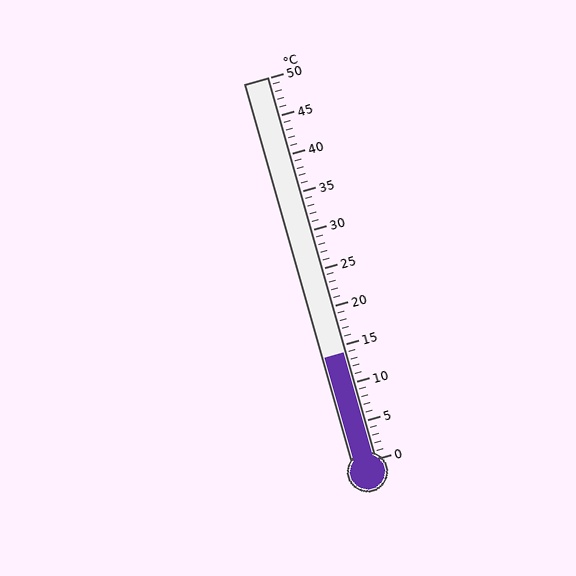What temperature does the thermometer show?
The thermometer shows approximately 14°C.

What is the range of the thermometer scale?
The thermometer scale ranges from 0°C to 50°C.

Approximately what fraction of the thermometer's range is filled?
The thermometer is filled to approximately 30% of its range.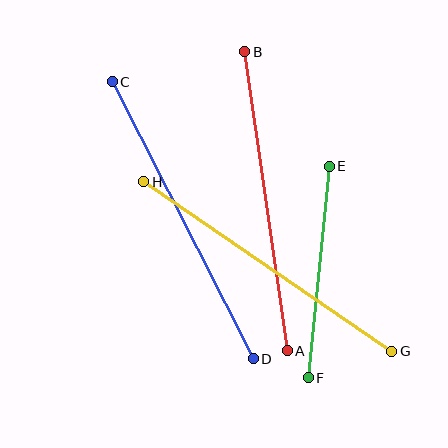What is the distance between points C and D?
The distance is approximately 311 pixels.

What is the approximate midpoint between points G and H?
The midpoint is at approximately (268, 266) pixels.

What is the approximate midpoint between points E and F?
The midpoint is at approximately (319, 272) pixels.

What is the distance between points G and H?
The distance is approximately 300 pixels.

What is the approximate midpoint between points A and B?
The midpoint is at approximately (266, 201) pixels.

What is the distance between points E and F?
The distance is approximately 213 pixels.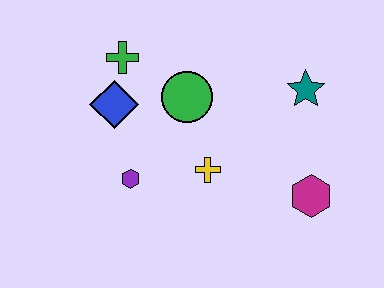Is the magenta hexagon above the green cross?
No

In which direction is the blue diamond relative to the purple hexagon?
The blue diamond is above the purple hexagon.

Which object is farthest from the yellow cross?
The green cross is farthest from the yellow cross.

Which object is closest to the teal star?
The magenta hexagon is closest to the teal star.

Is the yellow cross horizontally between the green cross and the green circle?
No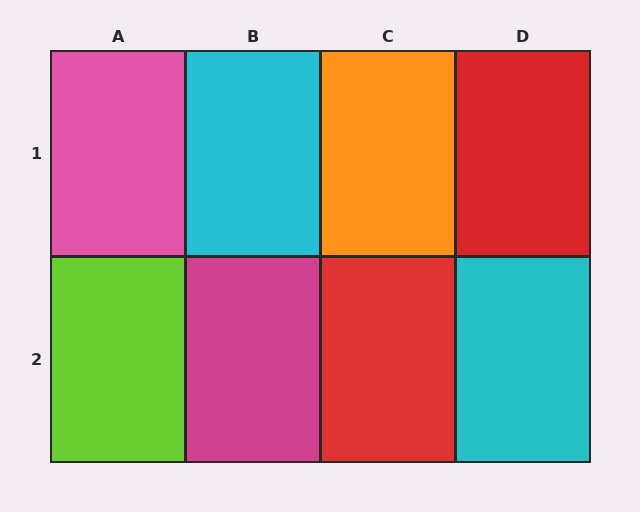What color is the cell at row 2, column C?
Red.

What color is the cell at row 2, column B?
Magenta.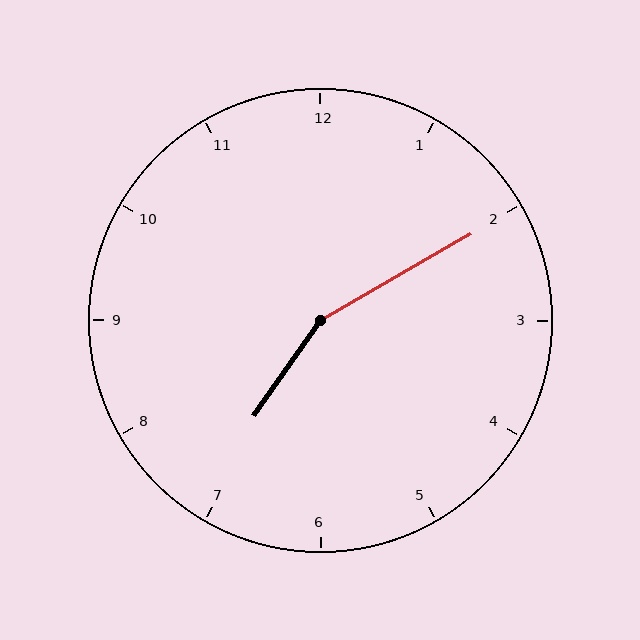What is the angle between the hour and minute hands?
Approximately 155 degrees.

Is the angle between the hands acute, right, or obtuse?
It is obtuse.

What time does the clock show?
7:10.